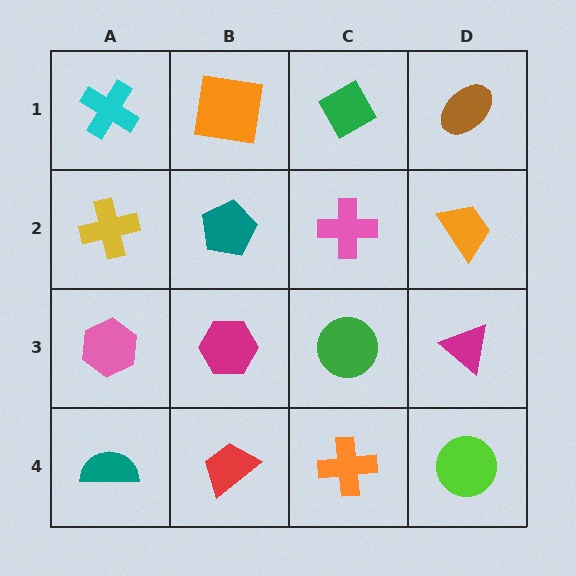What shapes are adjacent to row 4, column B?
A magenta hexagon (row 3, column B), a teal semicircle (row 4, column A), an orange cross (row 4, column C).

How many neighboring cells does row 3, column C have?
4.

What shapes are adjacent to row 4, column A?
A pink hexagon (row 3, column A), a red trapezoid (row 4, column B).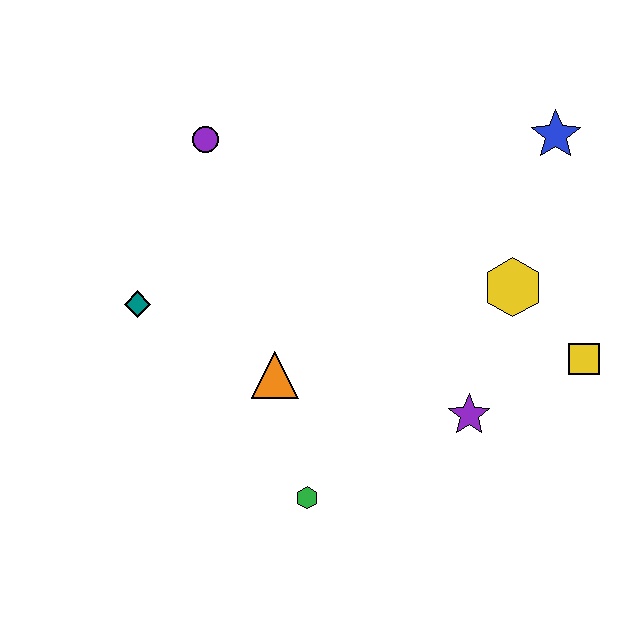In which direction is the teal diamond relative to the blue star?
The teal diamond is to the left of the blue star.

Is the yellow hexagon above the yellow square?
Yes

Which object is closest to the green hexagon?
The orange triangle is closest to the green hexagon.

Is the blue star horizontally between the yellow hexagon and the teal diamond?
No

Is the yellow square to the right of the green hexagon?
Yes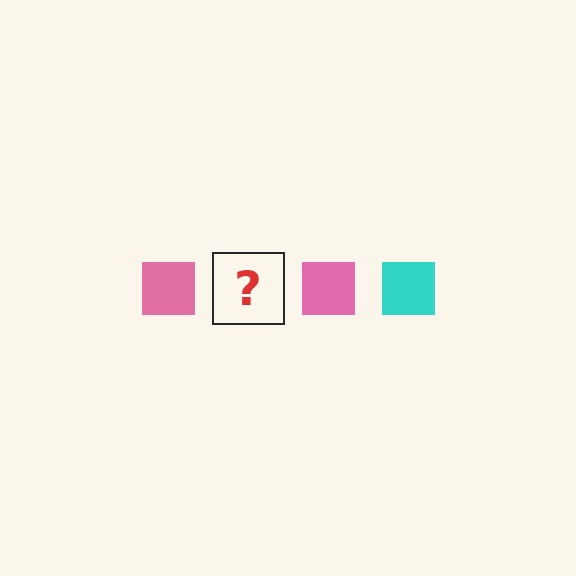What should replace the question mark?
The question mark should be replaced with a cyan square.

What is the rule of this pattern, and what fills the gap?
The rule is that the pattern cycles through pink, cyan squares. The gap should be filled with a cyan square.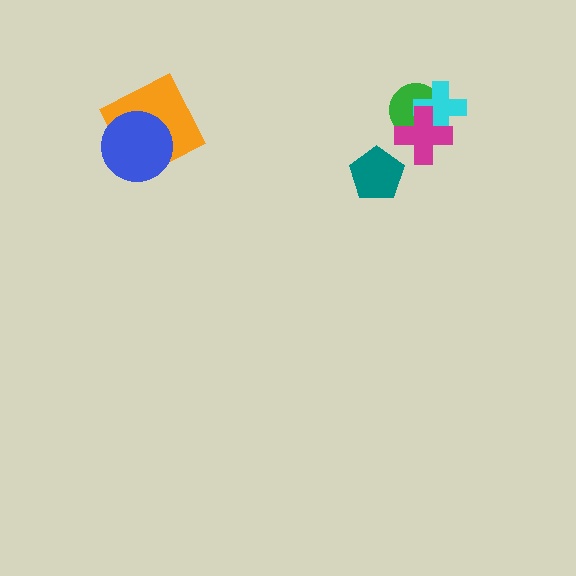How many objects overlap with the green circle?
2 objects overlap with the green circle.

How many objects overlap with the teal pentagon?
0 objects overlap with the teal pentagon.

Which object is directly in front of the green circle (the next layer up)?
The cyan cross is directly in front of the green circle.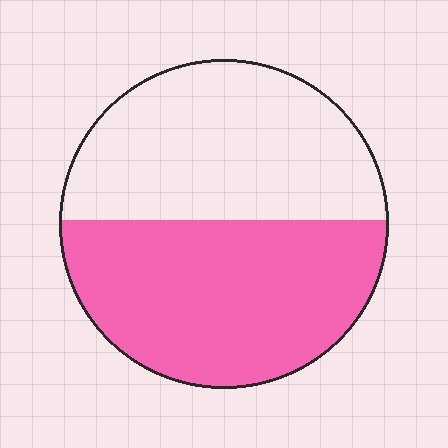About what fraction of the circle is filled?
About one half (1/2).